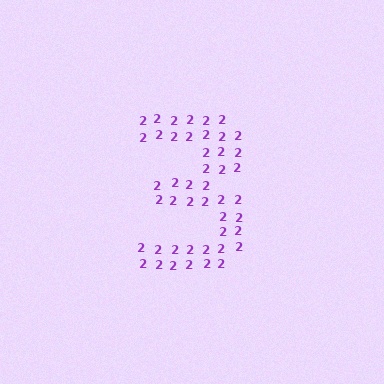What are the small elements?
The small elements are digit 2's.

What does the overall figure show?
The overall figure shows the digit 3.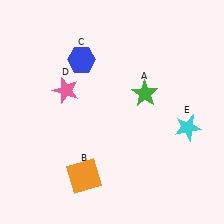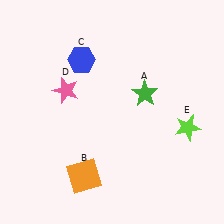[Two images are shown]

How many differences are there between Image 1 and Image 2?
There is 1 difference between the two images.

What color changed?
The star (E) changed from cyan in Image 1 to lime in Image 2.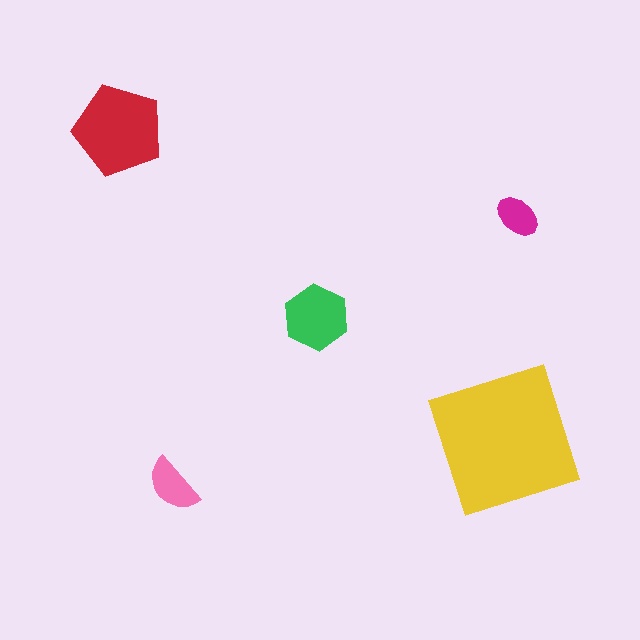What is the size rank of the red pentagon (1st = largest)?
2nd.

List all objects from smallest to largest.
The magenta ellipse, the pink semicircle, the green hexagon, the red pentagon, the yellow square.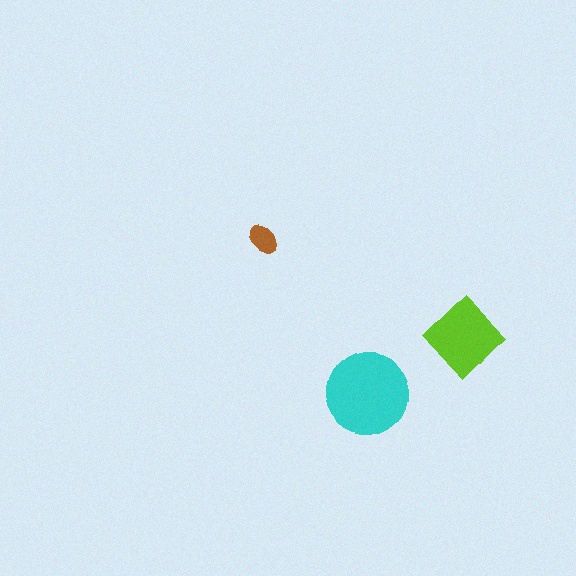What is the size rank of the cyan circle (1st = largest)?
1st.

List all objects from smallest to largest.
The brown ellipse, the lime diamond, the cyan circle.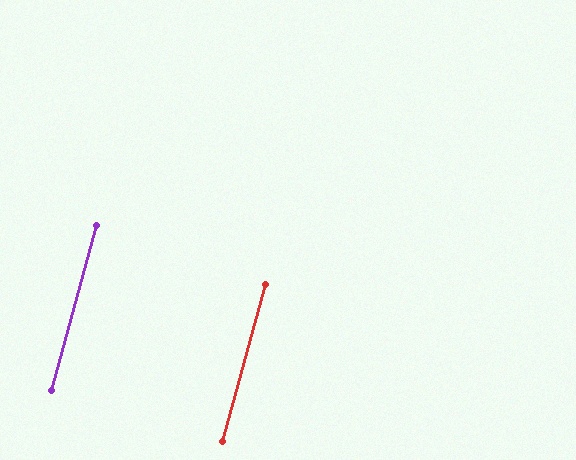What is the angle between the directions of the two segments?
Approximately 0 degrees.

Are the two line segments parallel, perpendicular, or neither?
Parallel — their directions differ by only 0.1°.